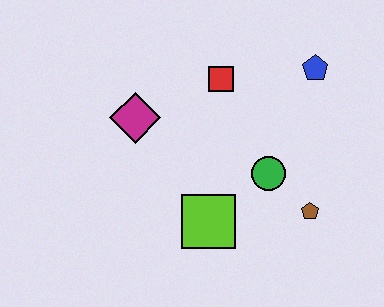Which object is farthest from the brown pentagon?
The magenta diamond is farthest from the brown pentagon.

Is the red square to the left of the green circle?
Yes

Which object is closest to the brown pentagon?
The green circle is closest to the brown pentagon.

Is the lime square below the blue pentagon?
Yes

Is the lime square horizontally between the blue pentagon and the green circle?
No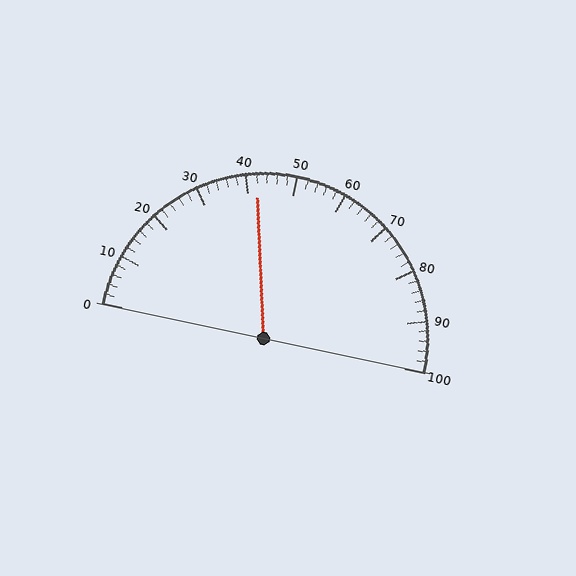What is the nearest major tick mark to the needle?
The nearest major tick mark is 40.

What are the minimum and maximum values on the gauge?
The gauge ranges from 0 to 100.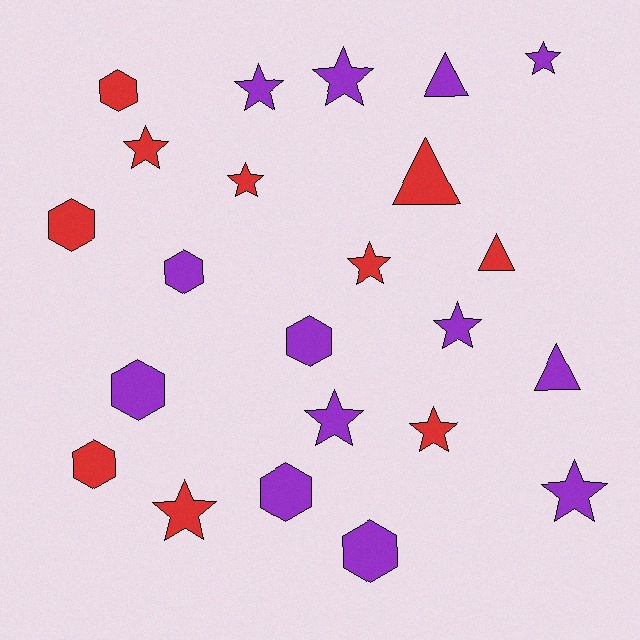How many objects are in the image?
There are 23 objects.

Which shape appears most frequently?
Star, with 11 objects.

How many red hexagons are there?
There are 3 red hexagons.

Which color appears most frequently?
Purple, with 13 objects.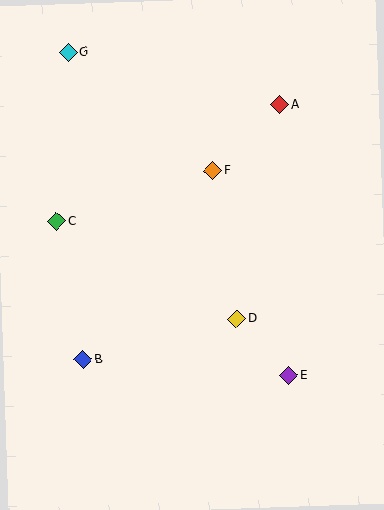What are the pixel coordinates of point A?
Point A is at (280, 104).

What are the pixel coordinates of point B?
Point B is at (83, 359).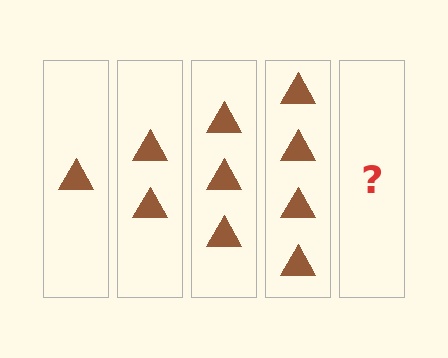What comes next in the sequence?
The next element should be 5 triangles.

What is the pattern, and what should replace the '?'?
The pattern is that each step adds one more triangle. The '?' should be 5 triangles.